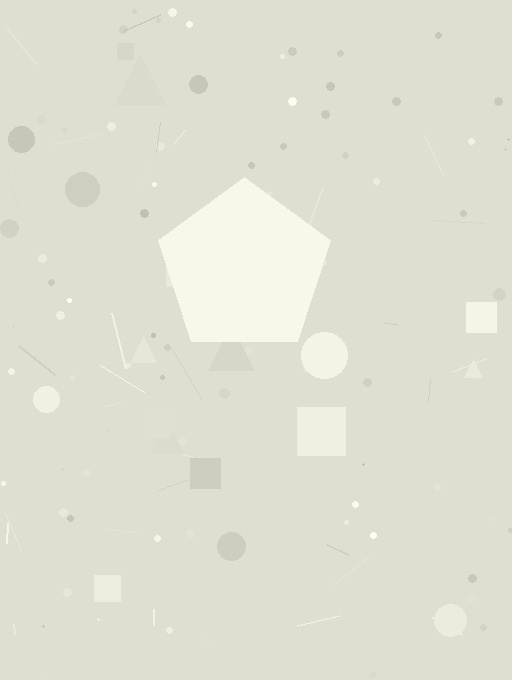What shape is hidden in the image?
A pentagon is hidden in the image.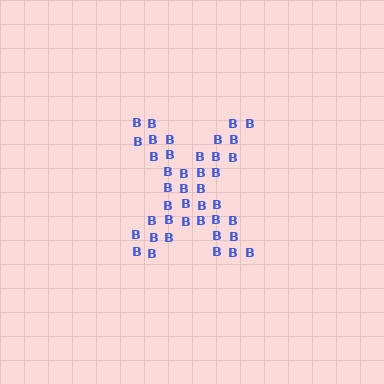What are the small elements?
The small elements are letter B's.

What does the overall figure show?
The overall figure shows the letter X.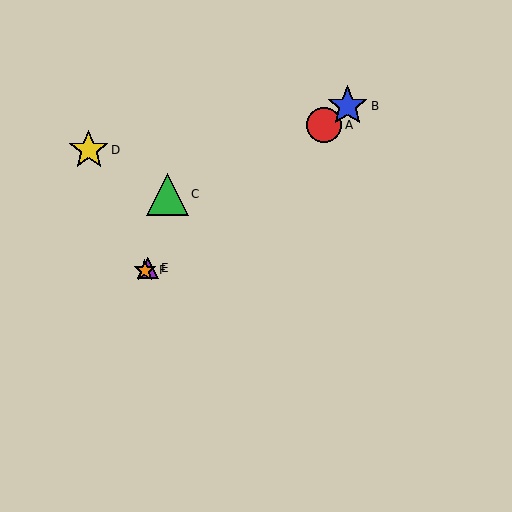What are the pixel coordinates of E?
Object E is at (148, 268).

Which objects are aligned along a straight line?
Objects A, B, E, F are aligned along a straight line.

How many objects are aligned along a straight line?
4 objects (A, B, E, F) are aligned along a straight line.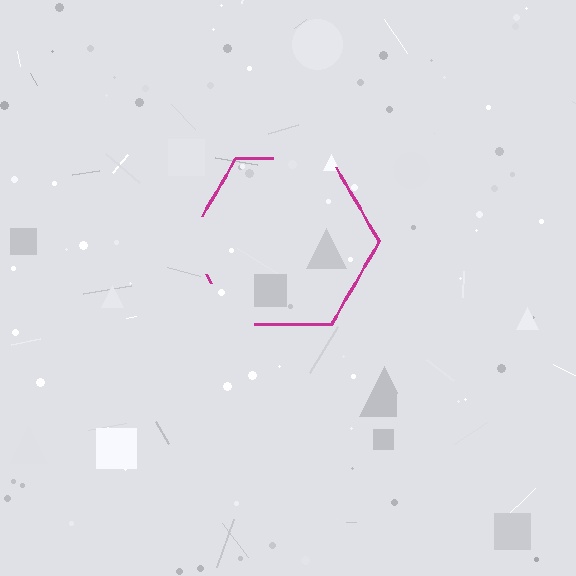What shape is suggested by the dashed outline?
The dashed outline suggests a hexagon.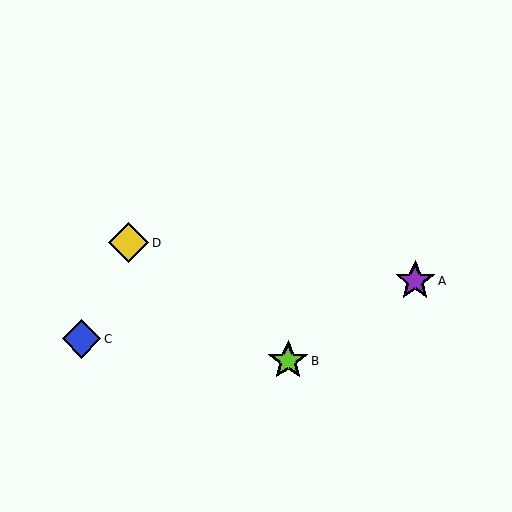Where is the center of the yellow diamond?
The center of the yellow diamond is at (129, 243).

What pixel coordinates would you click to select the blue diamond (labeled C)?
Click at (82, 339) to select the blue diamond C.